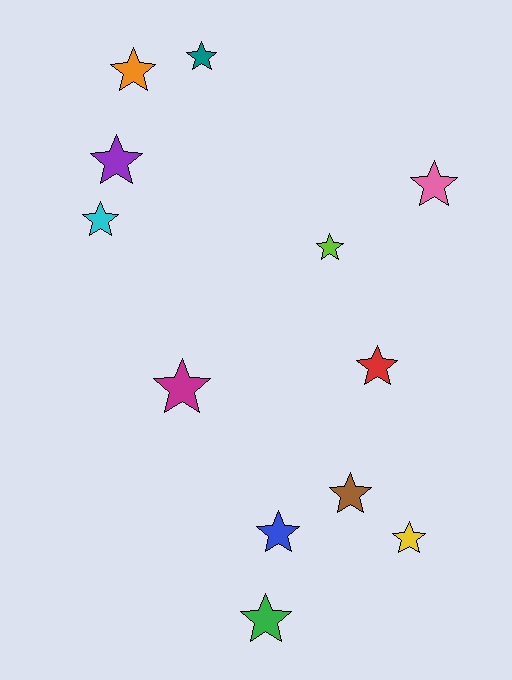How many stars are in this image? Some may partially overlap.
There are 12 stars.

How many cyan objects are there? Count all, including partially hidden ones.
There is 1 cyan object.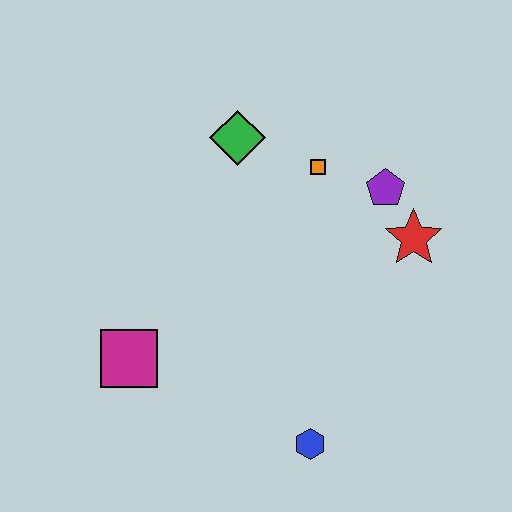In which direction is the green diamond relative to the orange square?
The green diamond is to the left of the orange square.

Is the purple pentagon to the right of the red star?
No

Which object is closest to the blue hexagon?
The magenta square is closest to the blue hexagon.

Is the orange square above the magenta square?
Yes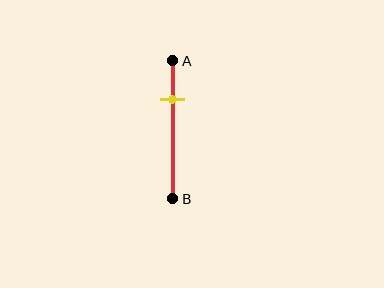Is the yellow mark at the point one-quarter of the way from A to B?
Yes, the mark is approximately at the one-quarter point.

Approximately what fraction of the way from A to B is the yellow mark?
The yellow mark is approximately 30% of the way from A to B.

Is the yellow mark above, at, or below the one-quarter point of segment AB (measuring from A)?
The yellow mark is approximately at the one-quarter point of segment AB.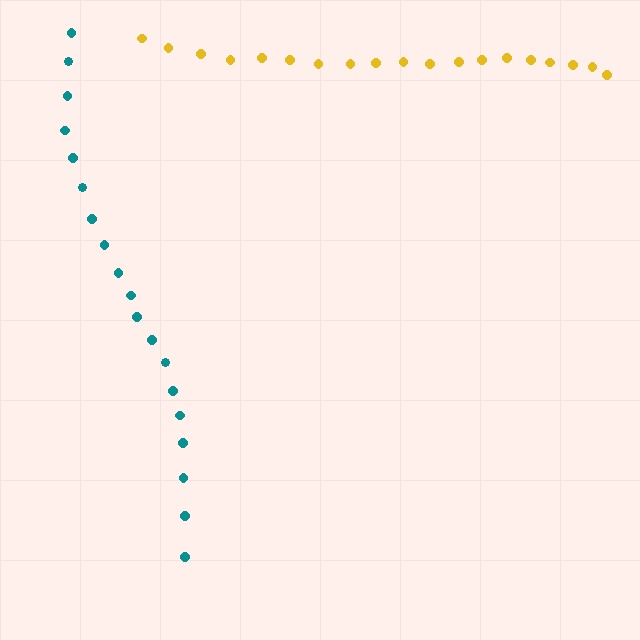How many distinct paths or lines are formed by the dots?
There are 2 distinct paths.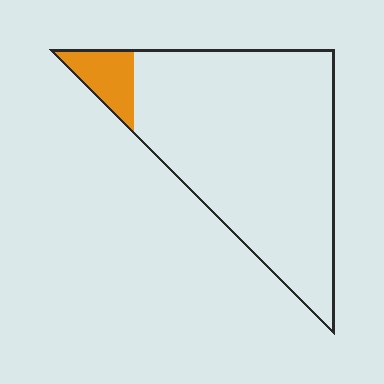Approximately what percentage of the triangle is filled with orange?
Approximately 10%.